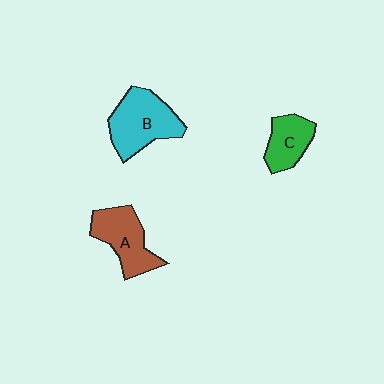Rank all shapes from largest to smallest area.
From largest to smallest: B (cyan), A (brown), C (green).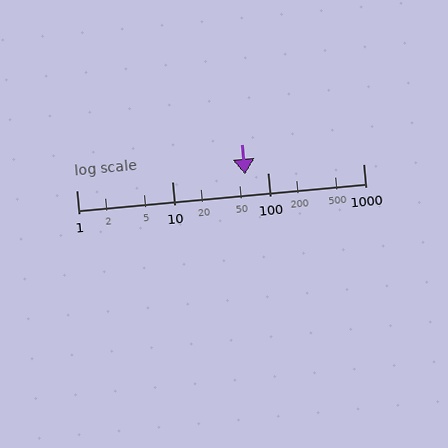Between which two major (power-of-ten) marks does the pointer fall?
The pointer is between 10 and 100.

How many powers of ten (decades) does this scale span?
The scale spans 3 decades, from 1 to 1000.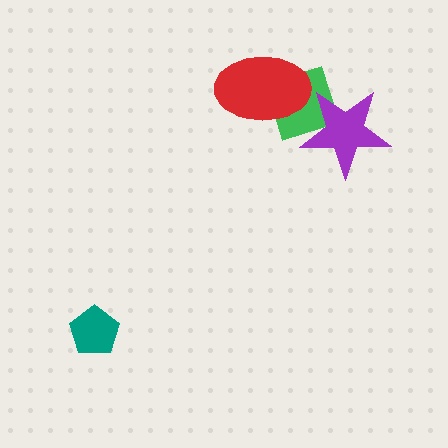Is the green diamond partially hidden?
Yes, it is partially covered by another shape.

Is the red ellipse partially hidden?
No, no other shape covers it.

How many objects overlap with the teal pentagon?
0 objects overlap with the teal pentagon.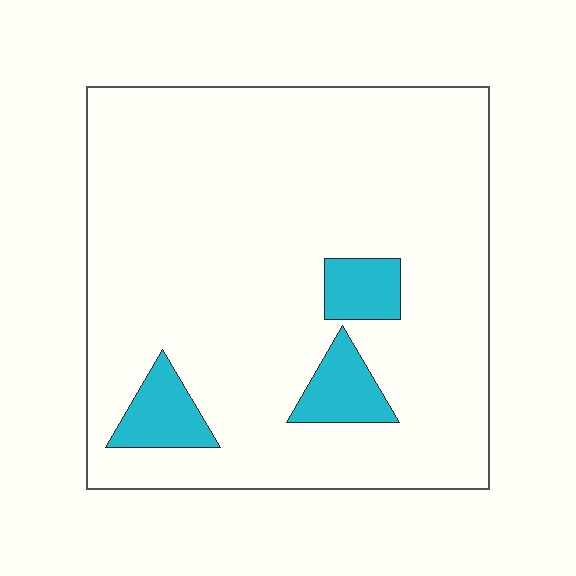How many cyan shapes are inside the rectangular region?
3.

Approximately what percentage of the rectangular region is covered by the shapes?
Approximately 10%.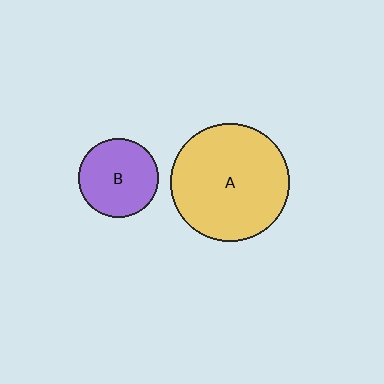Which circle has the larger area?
Circle A (yellow).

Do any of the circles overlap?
No, none of the circles overlap.